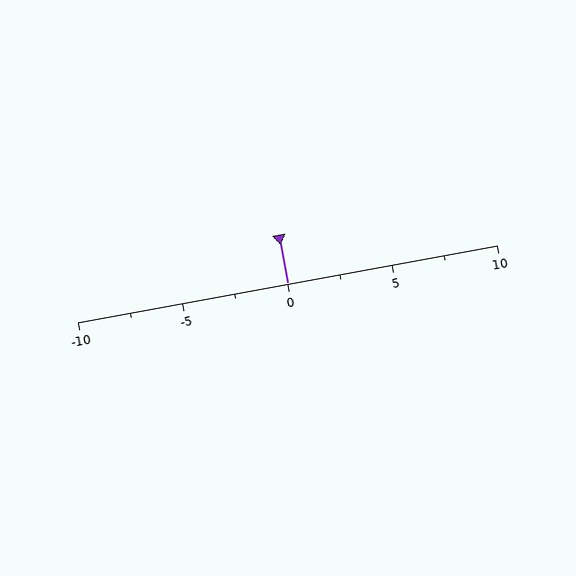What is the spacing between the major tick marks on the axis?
The major ticks are spaced 5 apart.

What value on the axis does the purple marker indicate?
The marker indicates approximately 0.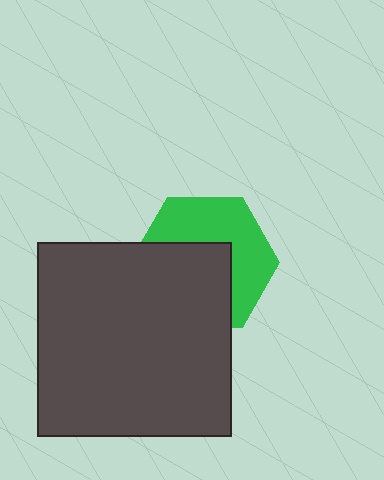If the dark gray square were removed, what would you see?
You would see the complete green hexagon.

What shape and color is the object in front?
The object in front is a dark gray square.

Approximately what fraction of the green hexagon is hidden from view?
Roughly 50% of the green hexagon is hidden behind the dark gray square.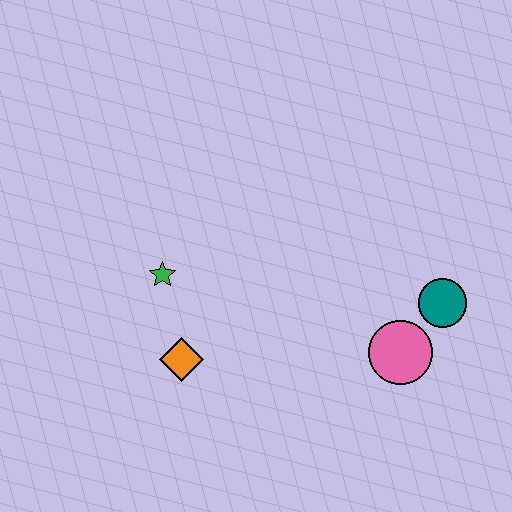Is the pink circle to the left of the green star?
No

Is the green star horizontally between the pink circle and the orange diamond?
No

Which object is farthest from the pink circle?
The green star is farthest from the pink circle.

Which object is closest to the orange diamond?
The green star is closest to the orange diamond.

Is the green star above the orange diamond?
Yes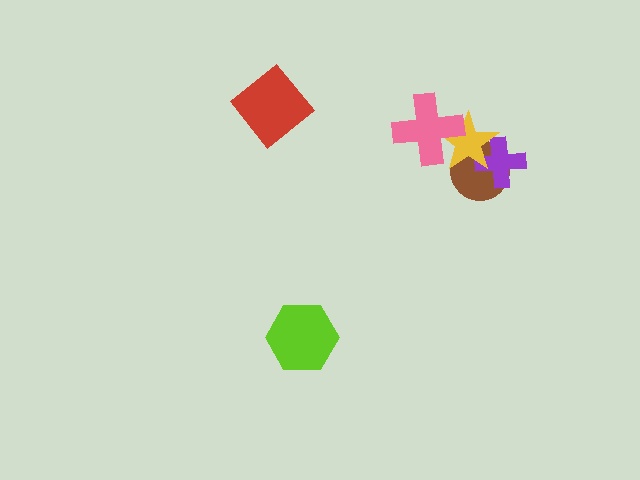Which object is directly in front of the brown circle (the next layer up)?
The purple cross is directly in front of the brown circle.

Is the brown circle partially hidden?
Yes, it is partially covered by another shape.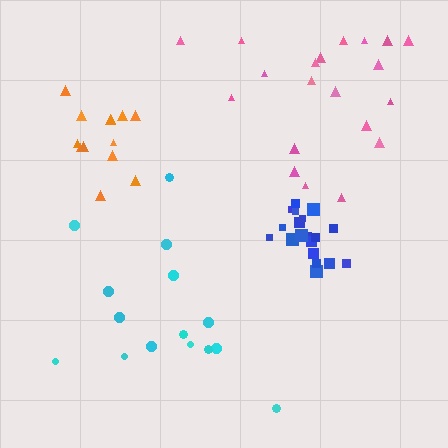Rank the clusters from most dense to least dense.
blue, orange, pink, cyan.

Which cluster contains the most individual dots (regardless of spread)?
Pink (20).